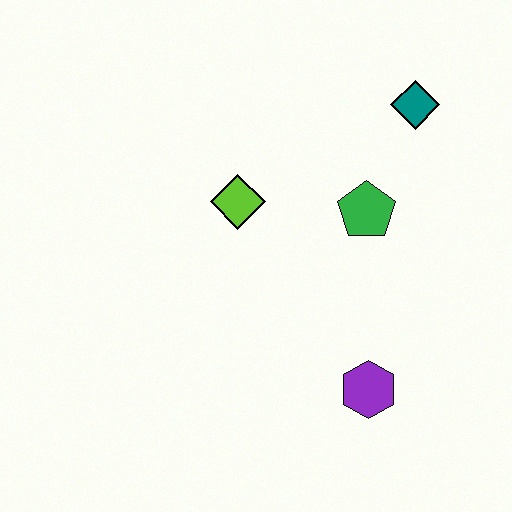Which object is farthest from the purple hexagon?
The teal diamond is farthest from the purple hexagon.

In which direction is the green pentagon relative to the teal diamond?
The green pentagon is below the teal diamond.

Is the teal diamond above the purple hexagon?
Yes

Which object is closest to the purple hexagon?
The green pentagon is closest to the purple hexagon.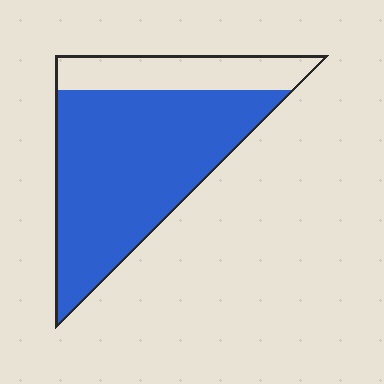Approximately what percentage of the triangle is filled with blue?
Approximately 75%.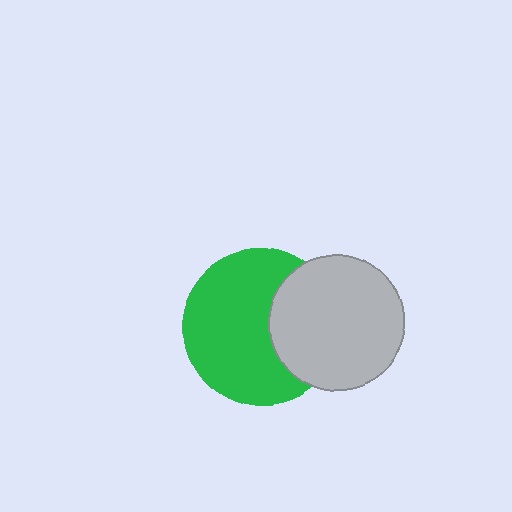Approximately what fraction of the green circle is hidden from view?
Roughly 33% of the green circle is hidden behind the light gray circle.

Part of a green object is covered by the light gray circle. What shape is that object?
It is a circle.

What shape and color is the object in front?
The object in front is a light gray circle.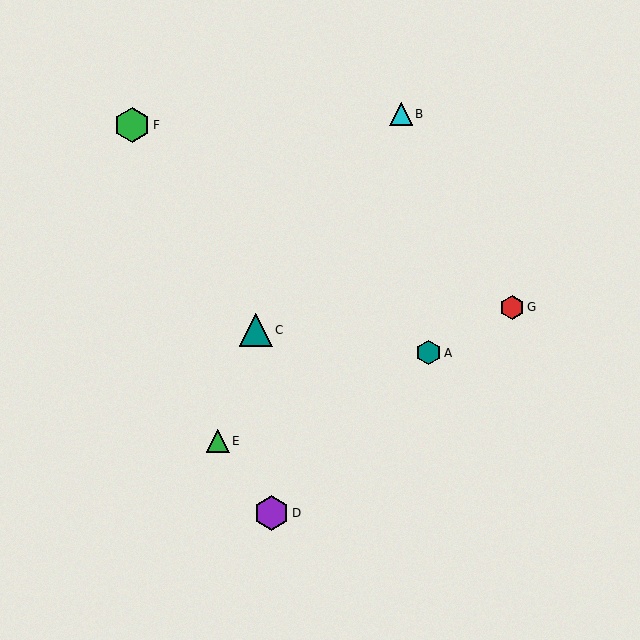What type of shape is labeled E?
Shape E is a green triangle.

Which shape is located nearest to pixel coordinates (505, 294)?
The red hexagon (labeled G) at (512, 307) is nearest to that location.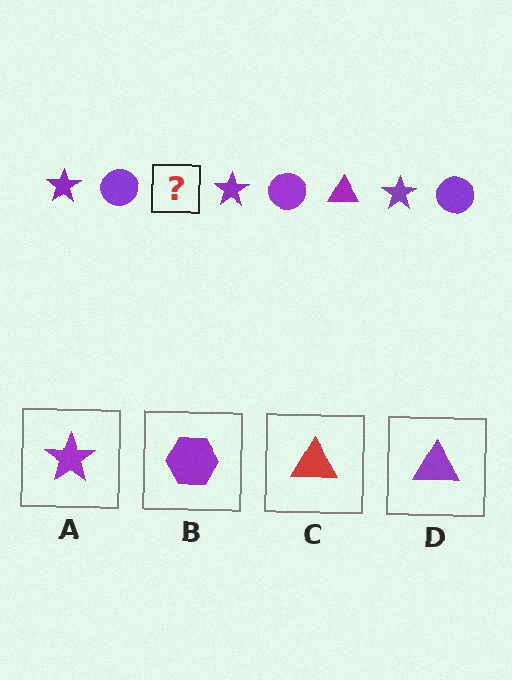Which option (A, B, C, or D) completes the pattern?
D.